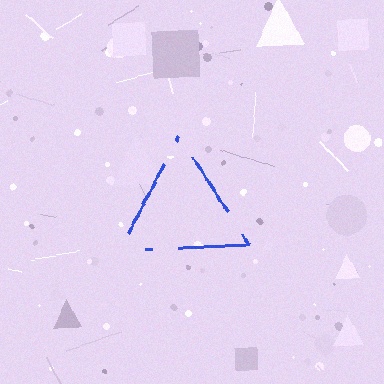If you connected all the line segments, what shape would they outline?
They would outline a triangle.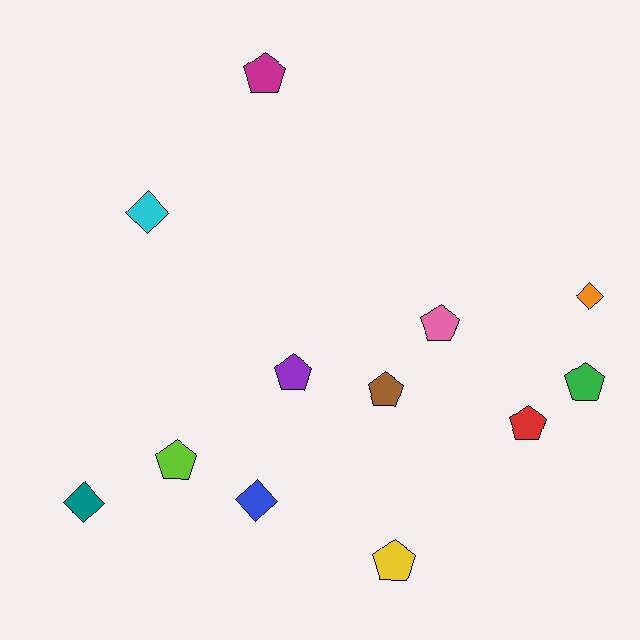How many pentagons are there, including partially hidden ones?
There are 8 pentagons.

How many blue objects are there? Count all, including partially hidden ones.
There is 1 blue object.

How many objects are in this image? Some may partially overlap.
There are 12 objects.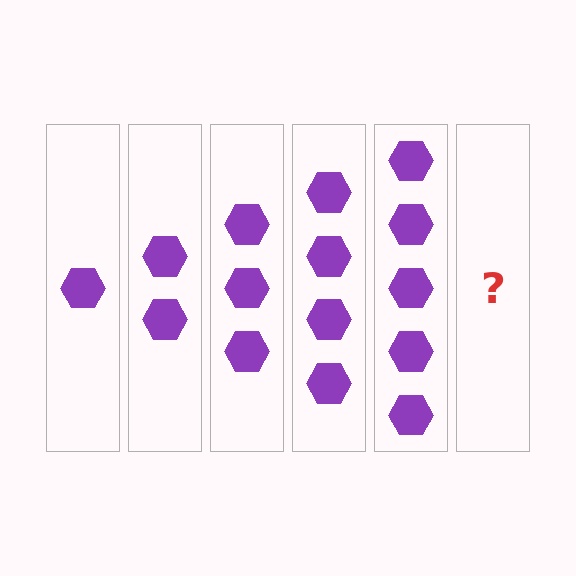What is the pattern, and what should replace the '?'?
The pattern is that each step adds one more hexagon. The '?' should be 6 hexagons.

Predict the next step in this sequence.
The next step is 6 hexagons.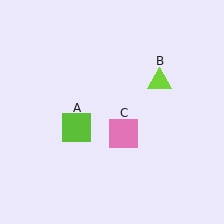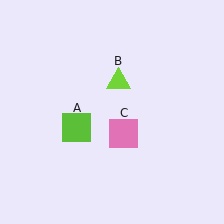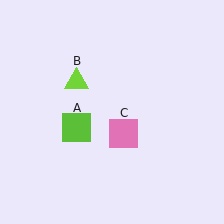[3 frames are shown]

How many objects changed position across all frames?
1 object changed position: lime triangle (object B).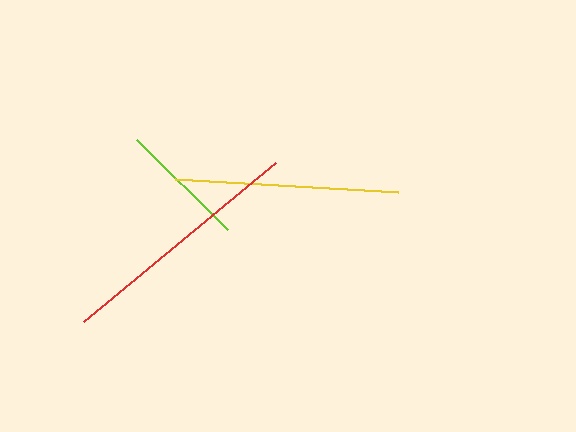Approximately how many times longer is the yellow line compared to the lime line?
The yellow line is approximately 1.7 times the length of the lime line.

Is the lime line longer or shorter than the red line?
The red line is longer than the lime line.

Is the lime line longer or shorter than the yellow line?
The yellow line is longer than the lime line.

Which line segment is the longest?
The red line is the longest at approximately 250 pixels.